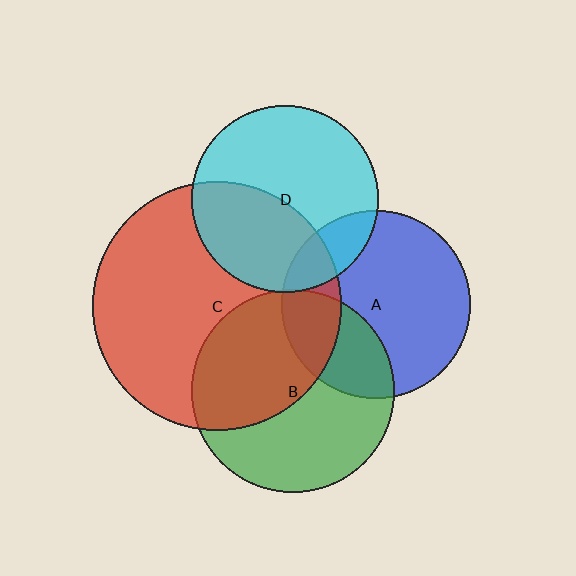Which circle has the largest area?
Circle C (red).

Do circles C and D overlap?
Yes.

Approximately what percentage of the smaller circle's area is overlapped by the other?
Approximately 40%.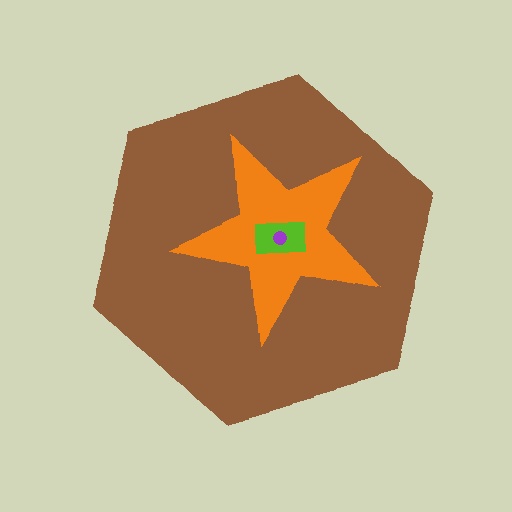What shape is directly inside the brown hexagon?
The orange star.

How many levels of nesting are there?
4.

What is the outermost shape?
The brown hexagon.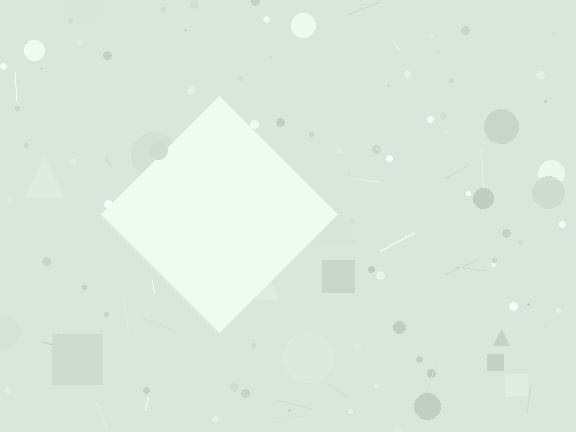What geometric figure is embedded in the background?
A diamond is embedded in the background.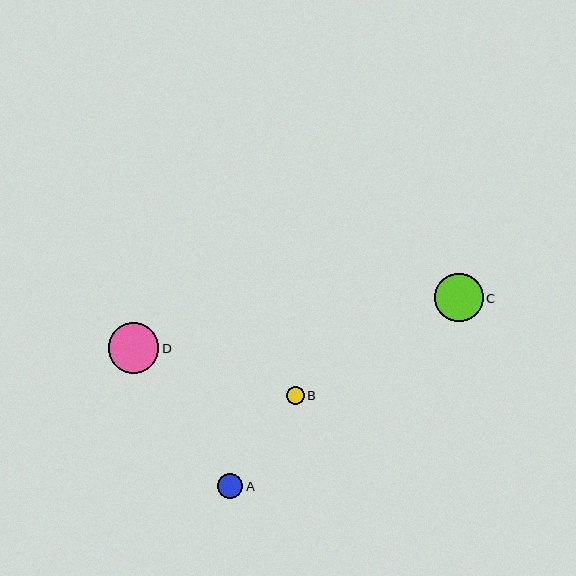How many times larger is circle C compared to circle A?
Circle C is approximately 1.9 times the size of circle A.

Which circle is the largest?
Circle D is the largest with a size of approximately 50 pixels.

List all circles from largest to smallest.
From largest to smallest: D, C, A, B.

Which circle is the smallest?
Circle B is the smallest with a size of approximately 18 pixels.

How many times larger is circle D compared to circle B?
Circle D is approximately 2.8 times the size of circle B.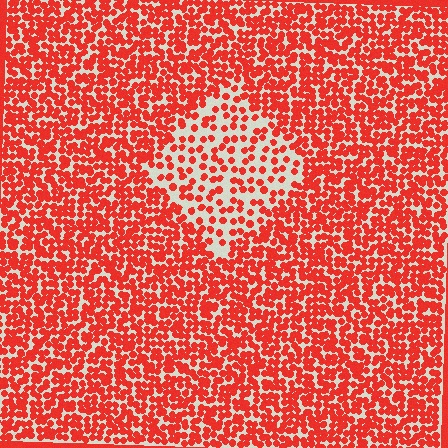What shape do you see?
I see a diamond.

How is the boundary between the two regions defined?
The boundary is defined by a change in element density (approximately 2.2x ratio). All elements are the same color, size, and shape.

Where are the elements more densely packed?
The elements are more densely packed outside the diamond boundary.